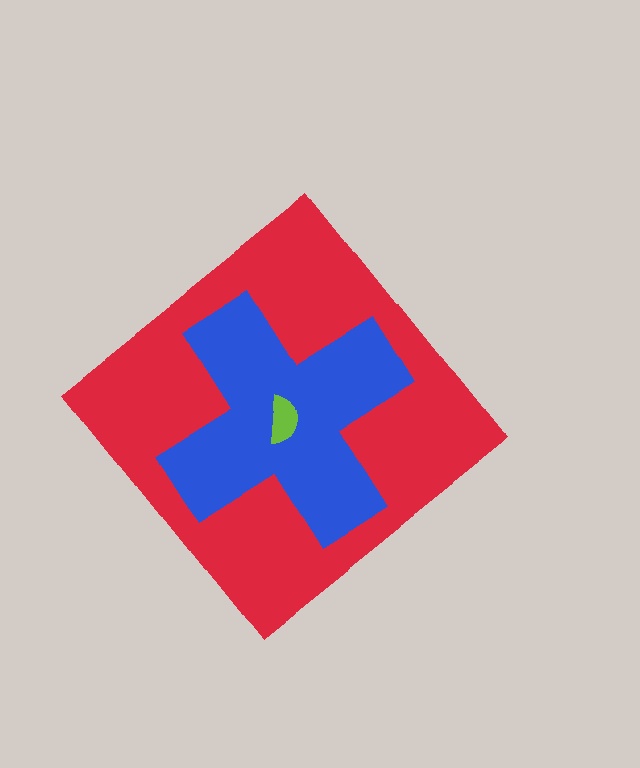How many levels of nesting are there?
3.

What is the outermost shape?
The red diamond.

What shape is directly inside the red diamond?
The blue cross.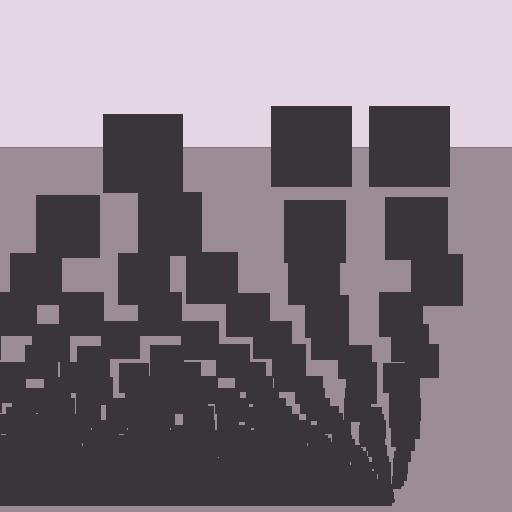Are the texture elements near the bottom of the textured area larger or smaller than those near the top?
Smaller. The gradient is inverted — elements near the bottom are smaller and denser.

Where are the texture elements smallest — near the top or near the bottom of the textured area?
Near the bottom.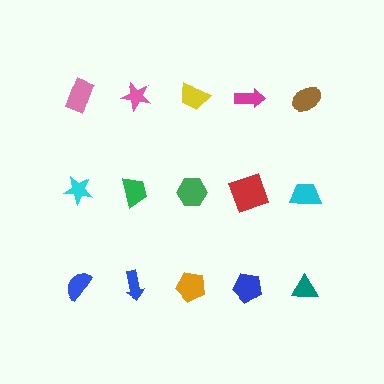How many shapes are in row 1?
5 shapes.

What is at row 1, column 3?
A yellow trapezoid.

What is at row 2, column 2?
A green trapezoid.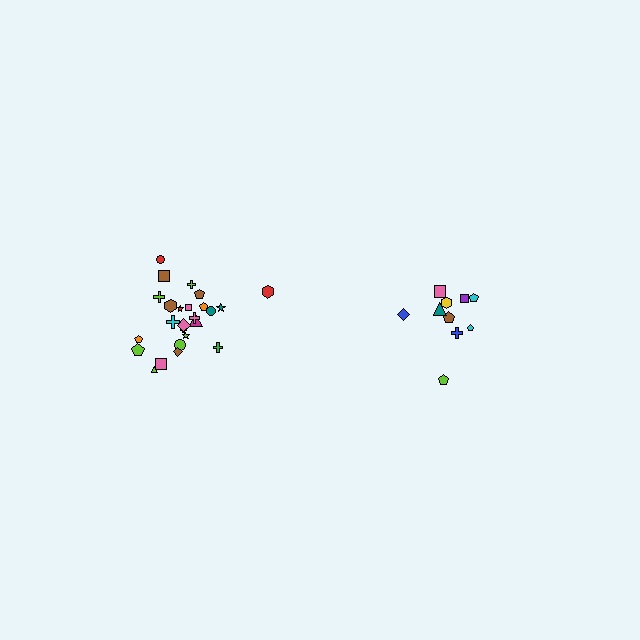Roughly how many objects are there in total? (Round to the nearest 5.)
Roughly 35 objects in total.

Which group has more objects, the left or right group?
The left group.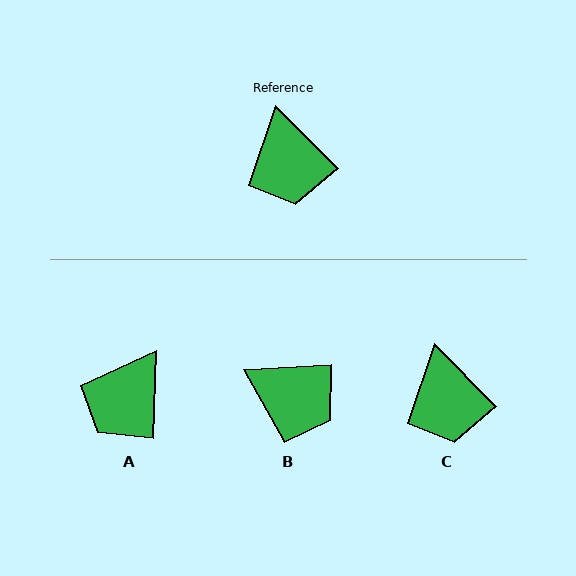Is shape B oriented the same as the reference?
No, it is off by about 48 degrees.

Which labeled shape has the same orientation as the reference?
C.